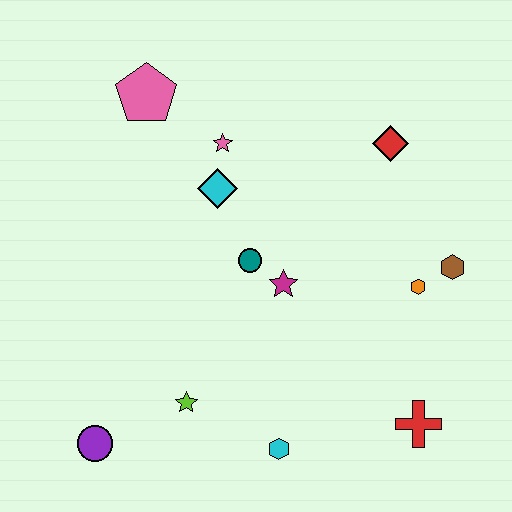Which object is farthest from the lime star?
The red diamond is farthest from the lime star.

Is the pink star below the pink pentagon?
Yes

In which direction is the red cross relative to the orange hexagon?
The red cross is below the orange hexagon.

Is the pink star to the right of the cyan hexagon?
No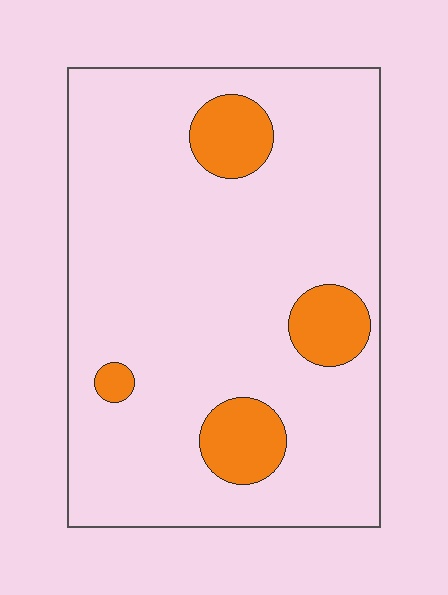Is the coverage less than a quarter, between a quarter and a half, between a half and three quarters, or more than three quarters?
Less than a quarter.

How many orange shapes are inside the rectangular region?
4.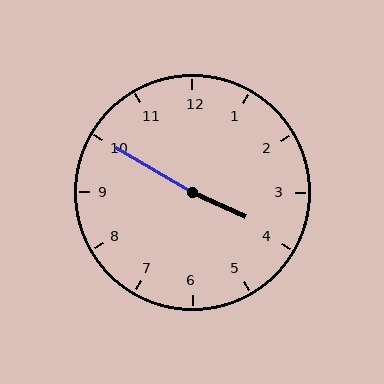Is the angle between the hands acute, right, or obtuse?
It is obtuse.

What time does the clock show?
3:50.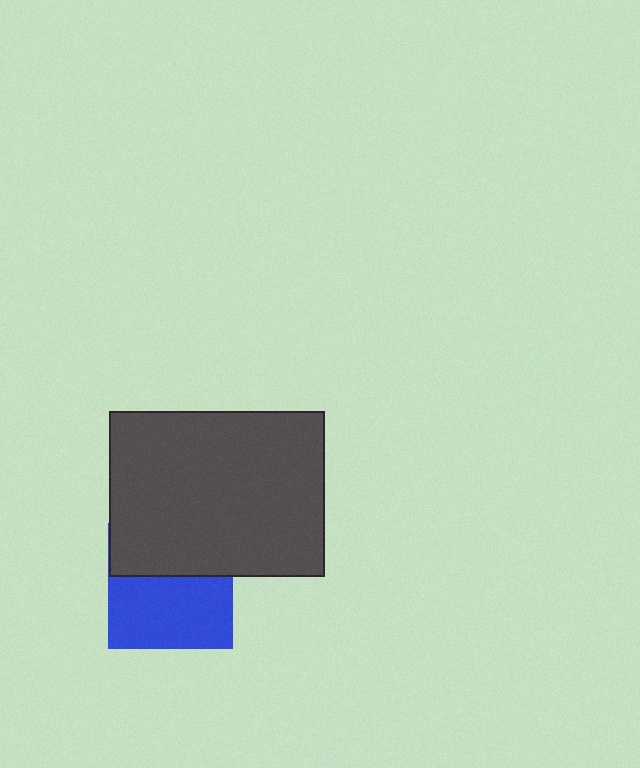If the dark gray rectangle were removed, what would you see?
You would see the complete blue square.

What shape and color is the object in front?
The object in front is a dark gray rectangle.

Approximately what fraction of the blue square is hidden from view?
Roughly 42% of the blue square is hidden behind the dark gray rectangle.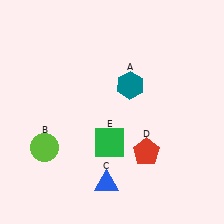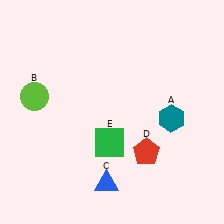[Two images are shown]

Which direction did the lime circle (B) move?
The lime circle (B) moved up.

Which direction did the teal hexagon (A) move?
The teal hexagon (A) moved right.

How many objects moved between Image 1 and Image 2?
2 objects moved between the two images.